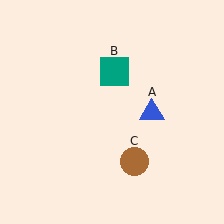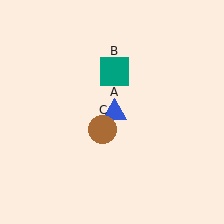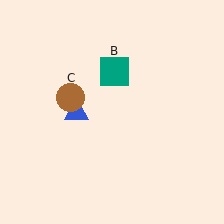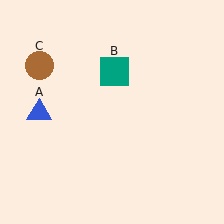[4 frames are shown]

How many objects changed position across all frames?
2 objects changed position: blue triangle (object A), brown circle (object C).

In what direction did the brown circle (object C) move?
The brown circle (object C) moved up and to the left.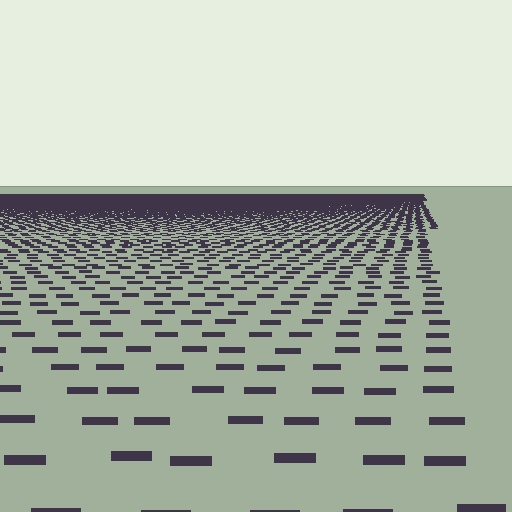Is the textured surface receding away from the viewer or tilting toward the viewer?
The surface is receding away from the viewer. Texture elements get smaller and denser toward the top.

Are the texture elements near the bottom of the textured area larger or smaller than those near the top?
Larger. Near the bottom, elements are closer to the viewer and appear at a bigger on-screen size.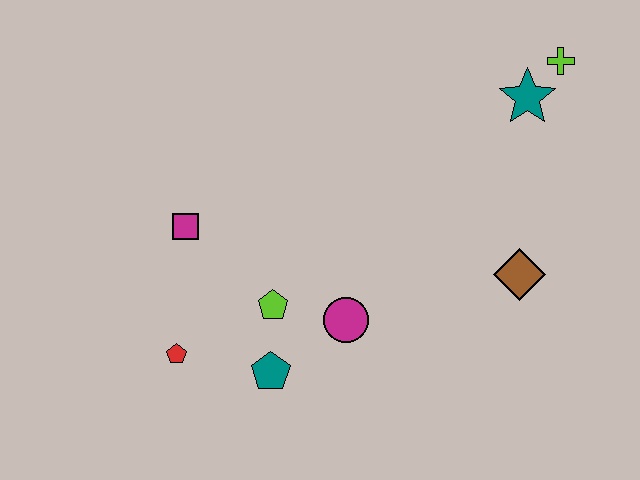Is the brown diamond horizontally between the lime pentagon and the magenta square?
No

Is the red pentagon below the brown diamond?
Yes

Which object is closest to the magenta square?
The lime pentagon is closest to the magenta square.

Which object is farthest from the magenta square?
The lime cross is farthest from the magenta square.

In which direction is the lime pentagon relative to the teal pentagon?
The lime pentagon is above the teal pentagon.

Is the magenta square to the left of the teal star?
Yes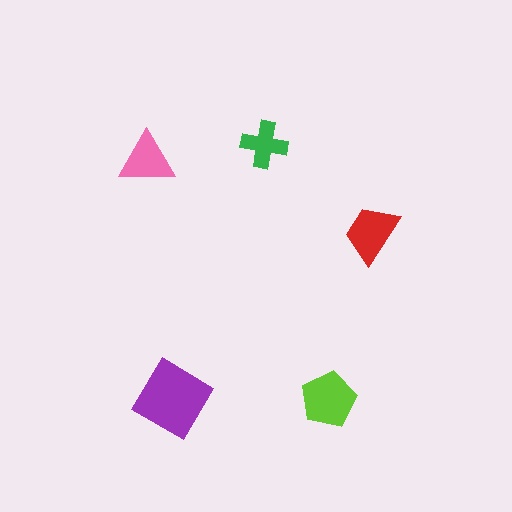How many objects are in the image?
There are 5 objects in the image.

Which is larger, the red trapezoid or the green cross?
The red trapezoid.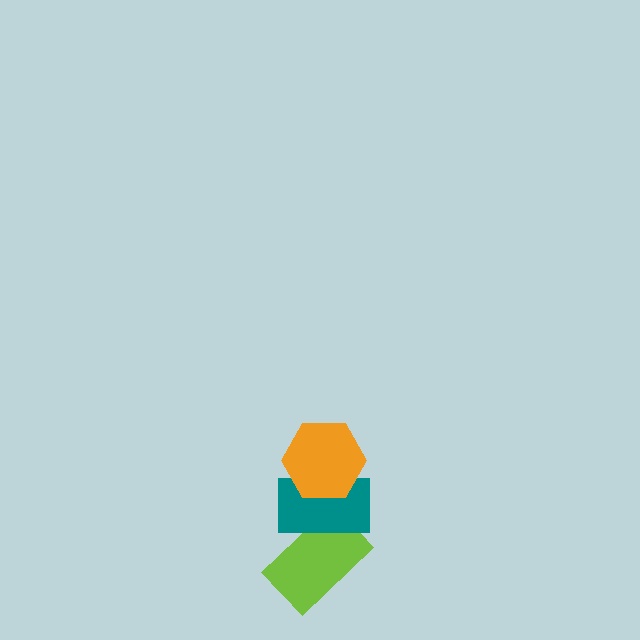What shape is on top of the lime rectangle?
The teal rectangle is on top of the lime rectangle.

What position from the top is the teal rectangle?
The teal rectangle is 2nd from the top.